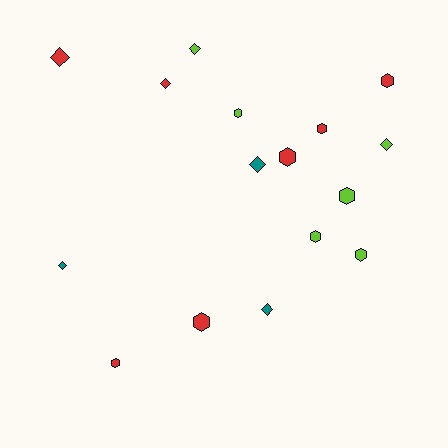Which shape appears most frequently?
Hexagon, with 9 objects.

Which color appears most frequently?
Red, with 7 objects.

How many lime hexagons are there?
There are 4 lime hexagons.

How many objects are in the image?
There are 16 objects.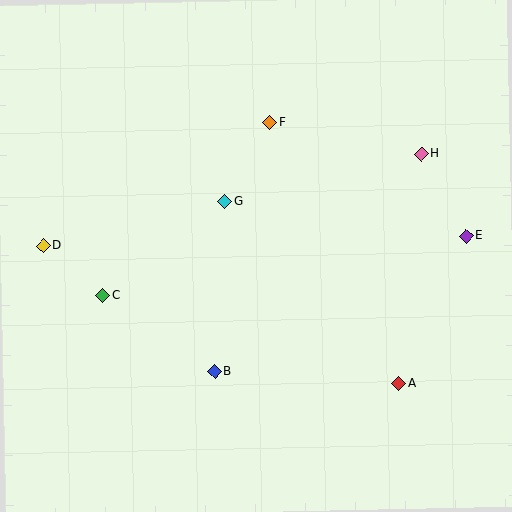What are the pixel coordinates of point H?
Point H is at (421, 154).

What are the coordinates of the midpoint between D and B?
The midpoint between D and B is at (129, 308).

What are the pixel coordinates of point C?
Point C is at (102, 296).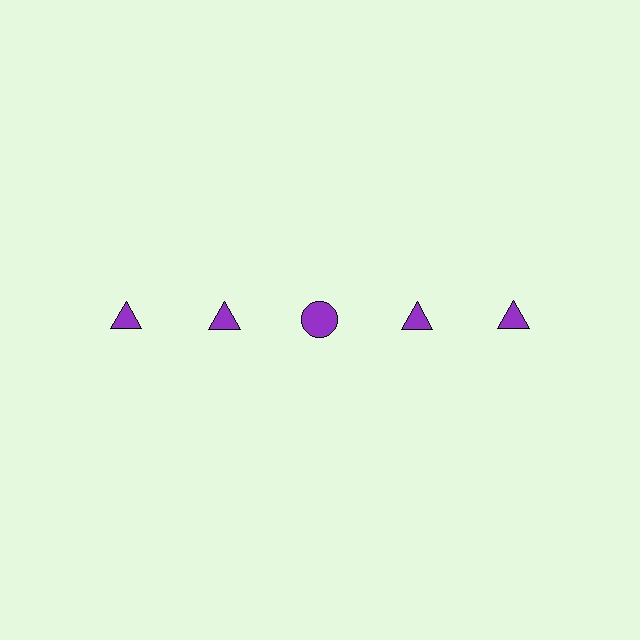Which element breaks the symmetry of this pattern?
The purple circle in the top row, center column breaks the symmetry. All other shapes are purple triangles.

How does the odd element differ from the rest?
It has a different shape: circle instead of triangle.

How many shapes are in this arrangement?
There are 5 shapes arranged in a grid pattern.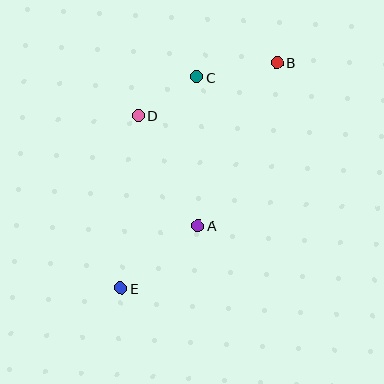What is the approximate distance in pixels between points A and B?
The distance between A and B is approximately 181 pixels.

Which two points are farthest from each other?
Points B and E are farthest from each other.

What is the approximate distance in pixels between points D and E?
The distance between D and E is approximately 174 pixels.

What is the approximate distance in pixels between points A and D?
The distance between A and D is approximately 126 pixels.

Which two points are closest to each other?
Points C and D are closest to each other.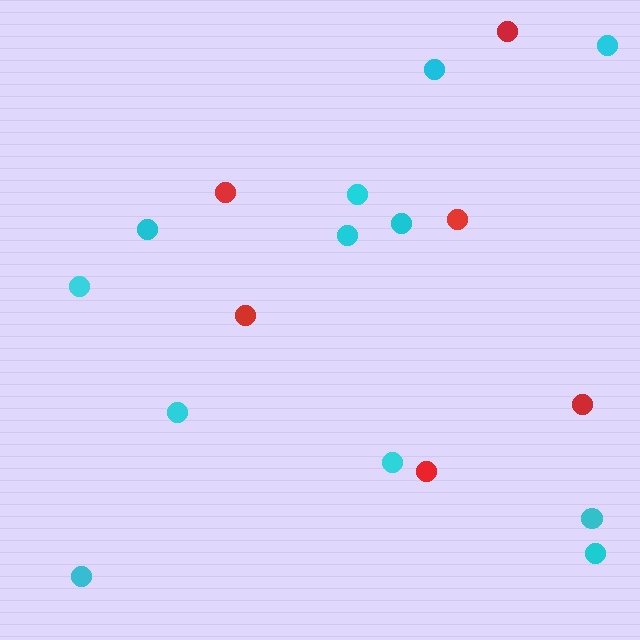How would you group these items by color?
There are 2 groups: one group of cyan circles (12) and one group of red circles (6).